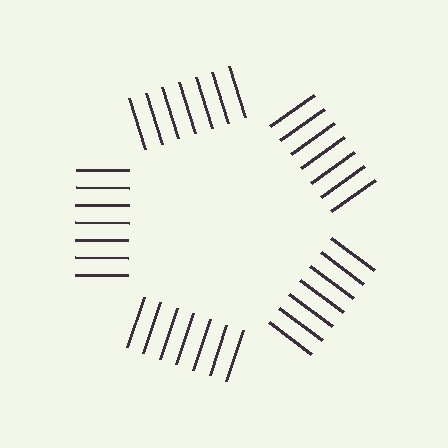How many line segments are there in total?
35 — 7 along each of the 5 edges.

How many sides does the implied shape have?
5 sides — the line-ends trace a pentagon.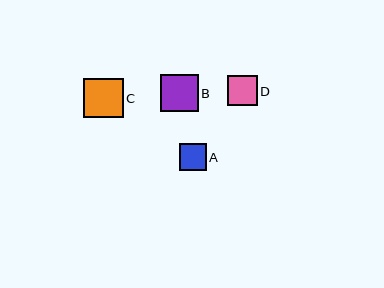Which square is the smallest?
Square A is the smallest with a size of approximately 26 pixels.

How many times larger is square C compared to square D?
Square C is approximately 1.3 times the size of square D.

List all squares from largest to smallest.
From largest to smallest: C, B, D, A.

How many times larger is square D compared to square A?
Square D is approximately 1.1 times the size of square A.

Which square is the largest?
Square C is the largest with a size of approximately 39 pixels.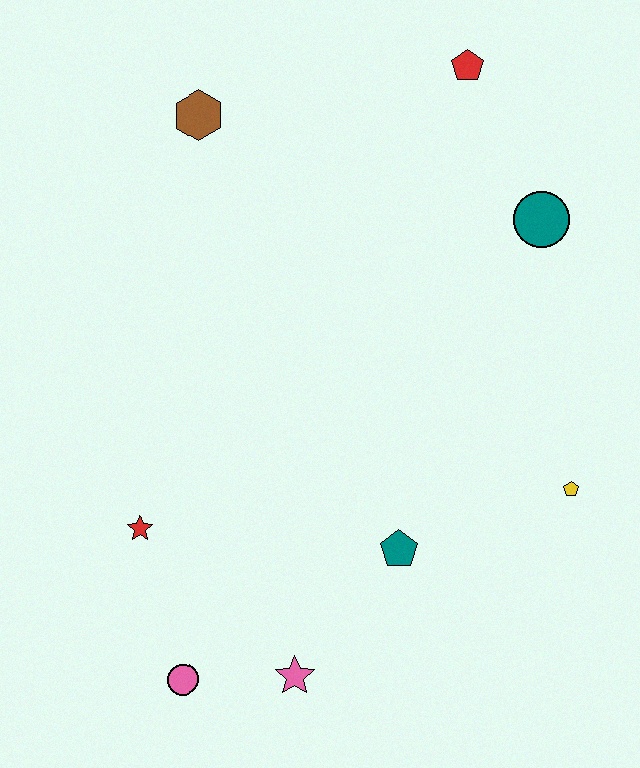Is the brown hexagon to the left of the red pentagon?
Yes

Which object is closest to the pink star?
The pink circle is closest to the pink star.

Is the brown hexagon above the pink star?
Yes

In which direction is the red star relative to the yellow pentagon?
The red star is to the left of the yellow pentagon.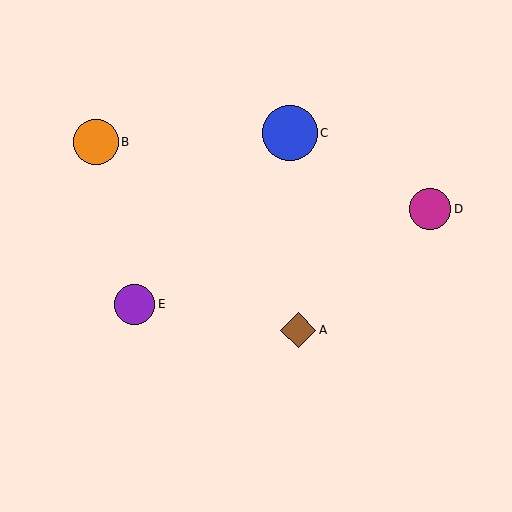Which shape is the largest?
The blue circle (labeled C) is the largest.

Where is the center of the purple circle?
The center of the purple circle is at (135, 304).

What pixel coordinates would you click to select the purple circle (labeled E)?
Click at (135, 304) to select the purple circle E.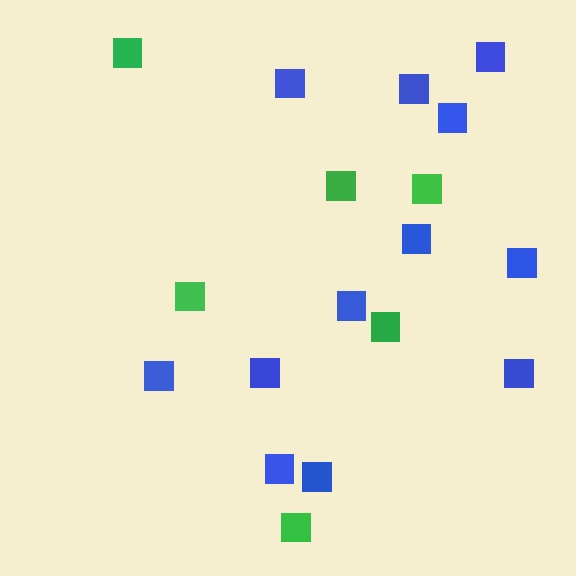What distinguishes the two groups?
There are 2 groups: one group of green squares (6) and one group of blue squares (12).